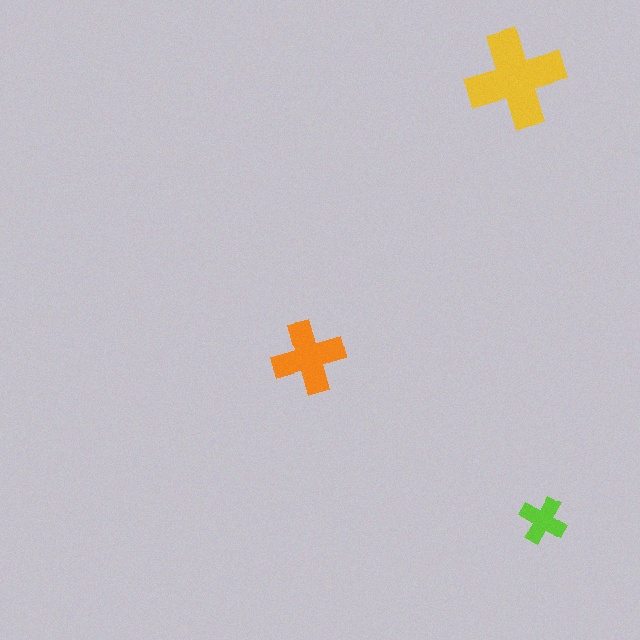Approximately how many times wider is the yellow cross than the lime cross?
About 2 times wider.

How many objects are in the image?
There are 3 objects in the image.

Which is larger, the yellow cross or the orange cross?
The yellow one.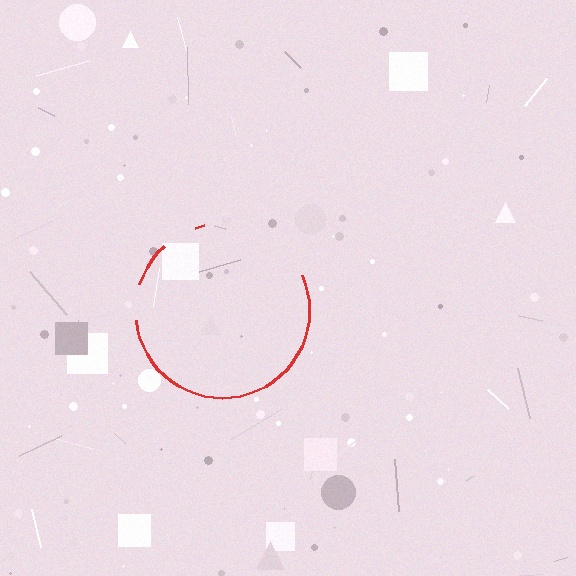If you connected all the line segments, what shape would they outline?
They would outline a circle.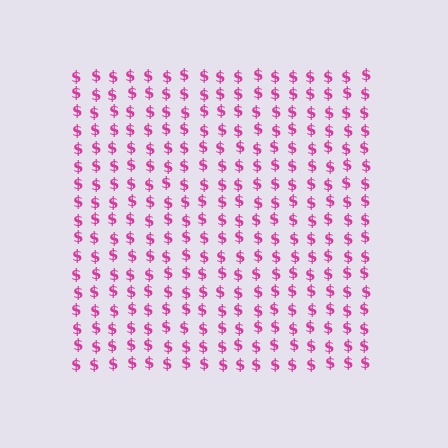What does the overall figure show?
The overall figure shows a square.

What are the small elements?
The small elements are dollar signs.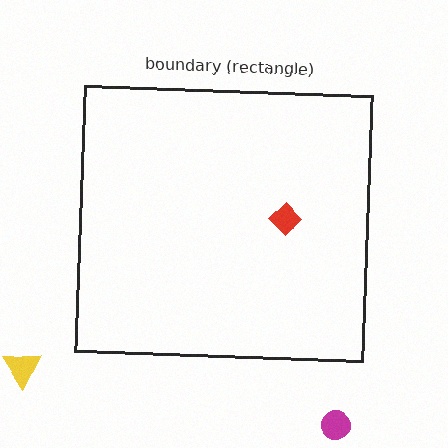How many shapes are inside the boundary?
1 inside, 2 outside.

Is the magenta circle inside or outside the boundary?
Outside.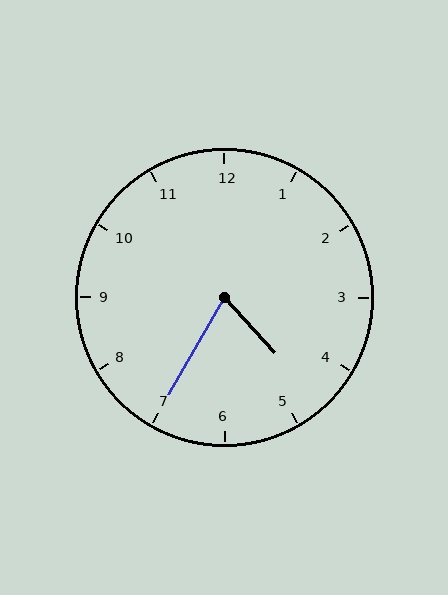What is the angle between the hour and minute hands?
Approximately 72 degrees.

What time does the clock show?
4:35.